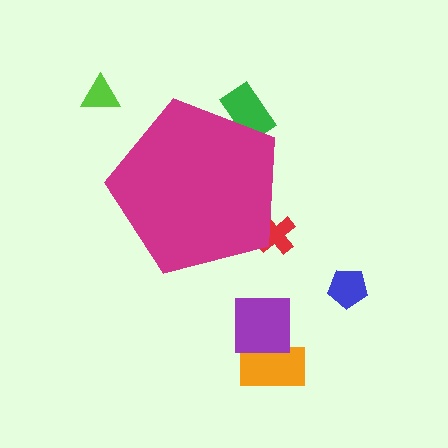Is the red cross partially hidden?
Yes, the red cross is partially hidden behind the magenta pentagon.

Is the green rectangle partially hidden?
Yes, the green rectangle is partially hidden behind the magenta pentagon.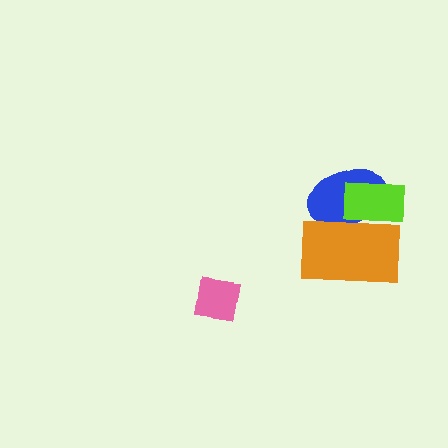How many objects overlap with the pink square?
0 objects overlap with the pink square.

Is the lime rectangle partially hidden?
Yes, it is partially covered by another shape.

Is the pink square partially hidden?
No, no other shape covers it.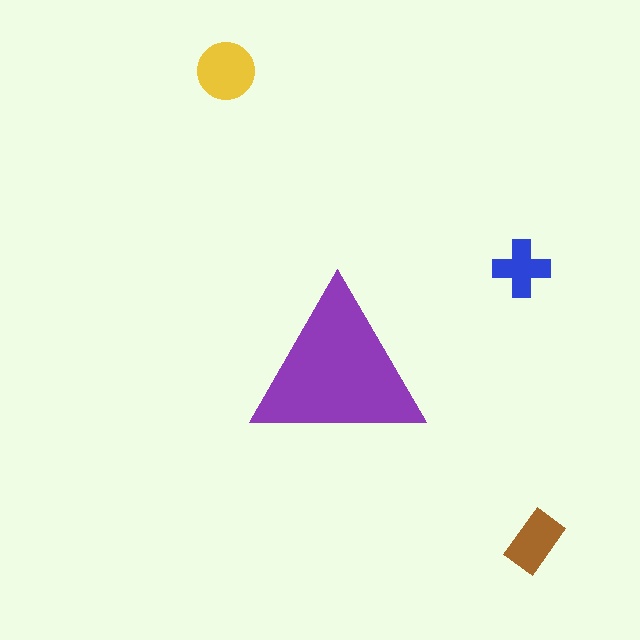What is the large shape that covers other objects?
A purple triangle.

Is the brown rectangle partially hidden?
No, the brown rectangle is fully visible.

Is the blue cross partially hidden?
No, the blue cross is fully visible.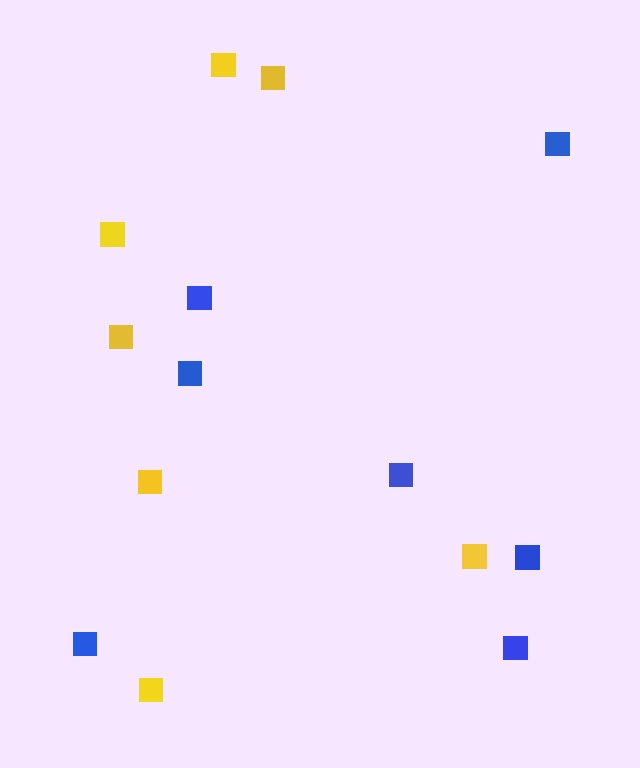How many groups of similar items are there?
There are 2 groups: one group of yellow squares (7) and one group of blue squares (7).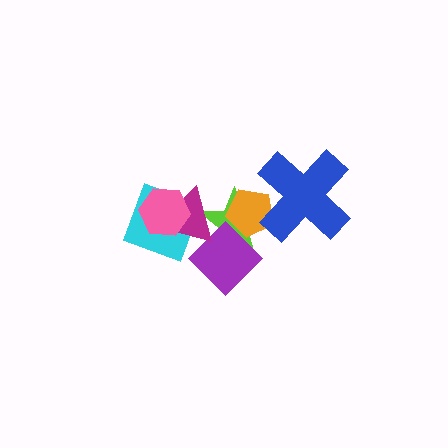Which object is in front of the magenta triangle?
The pink hexagon is in front of the magenta triangle.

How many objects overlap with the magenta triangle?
4 objects overlap with the magenta triangle.